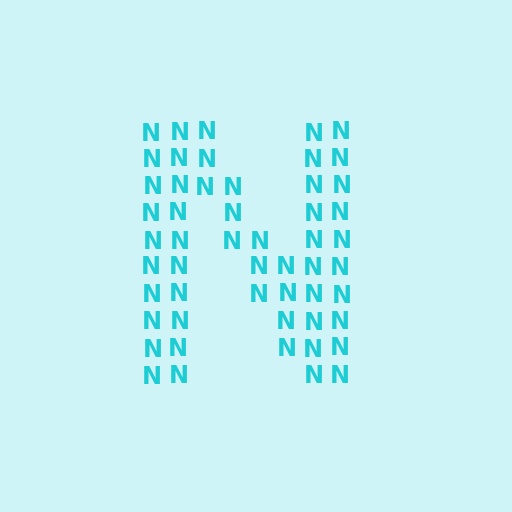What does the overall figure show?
The overall figure shows the letter N.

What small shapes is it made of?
It is made of small letter N's.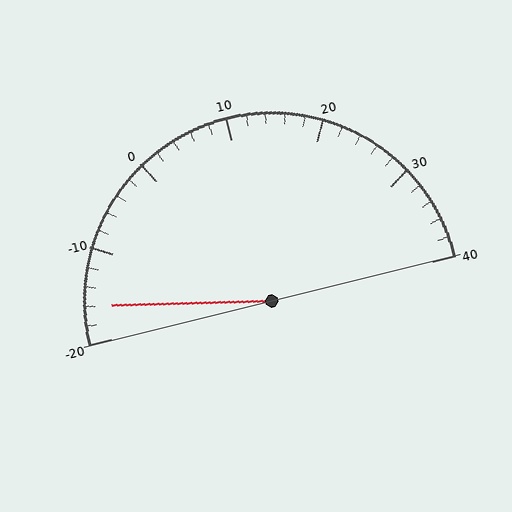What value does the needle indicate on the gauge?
The needle indicates approximately -16.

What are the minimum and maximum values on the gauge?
The gauge ranges from -20 to 40.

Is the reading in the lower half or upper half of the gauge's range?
The reading is in the lower half of the range (-20 to 40).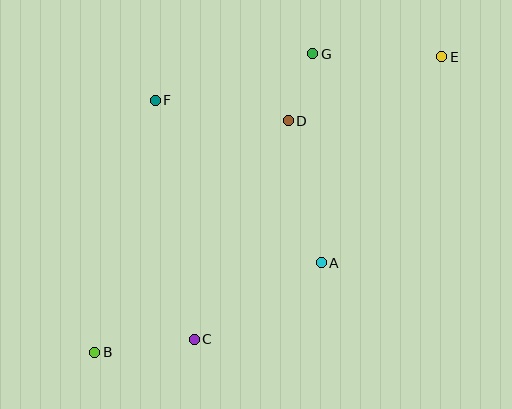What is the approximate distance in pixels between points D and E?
The distance between D and E is approximately 167 pixels.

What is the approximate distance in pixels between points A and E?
The distance between A and E is approximately 239 pixels.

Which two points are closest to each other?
Points D and G are closest to each other.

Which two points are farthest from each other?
Points B and E are farthest from each other.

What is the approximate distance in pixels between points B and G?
The distance between B and G is approximately 370 pixels.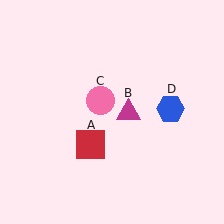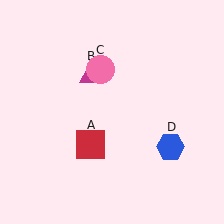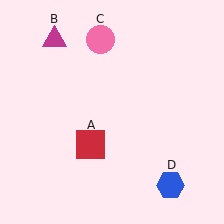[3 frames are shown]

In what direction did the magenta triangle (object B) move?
The magenta triangle (object B) moved up and to the left.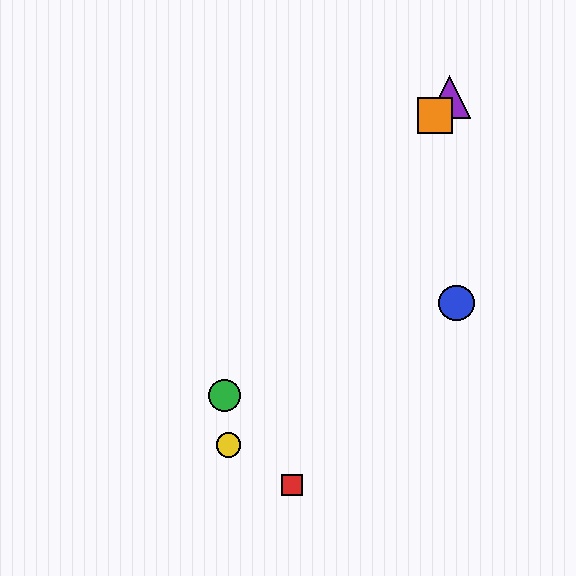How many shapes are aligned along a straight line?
3 shapes (the green circle, the purple triangle, the orange square) are aligned along a straight line.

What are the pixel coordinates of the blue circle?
The blue circle is at (457, 303).